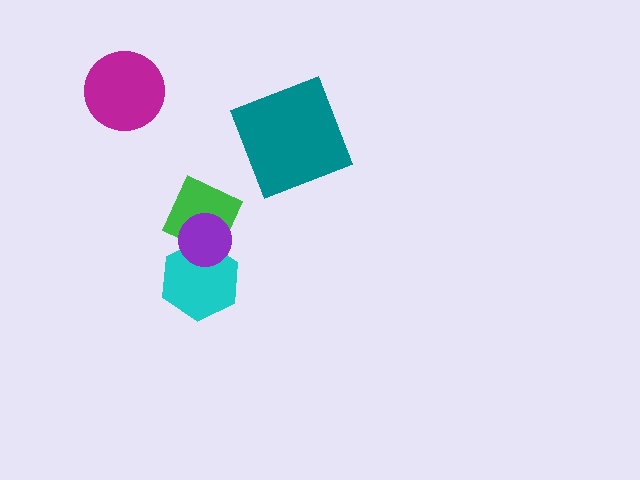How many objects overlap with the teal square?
0 objects overlap with the teal square.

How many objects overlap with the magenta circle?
0 objects overlap with the magenta circle.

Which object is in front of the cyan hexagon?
The purple circle is in front of the cyan hexagon.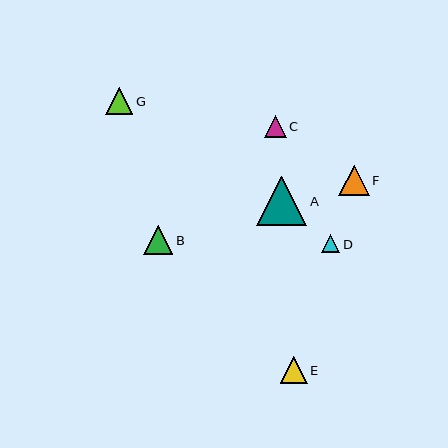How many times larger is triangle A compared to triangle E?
Triangle A is approximately 1.9 times the size of triangle E.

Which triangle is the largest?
Triangle A is the largest with a size of approximately 50 pixels.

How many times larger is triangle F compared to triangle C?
Triangle F is approximately 1.4 times the size of triangle C.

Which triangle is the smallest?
Triangle D is the smallest with a size of approximately 18 pixels.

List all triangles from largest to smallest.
From largest to smallest: A, F, B, G, E, C, D.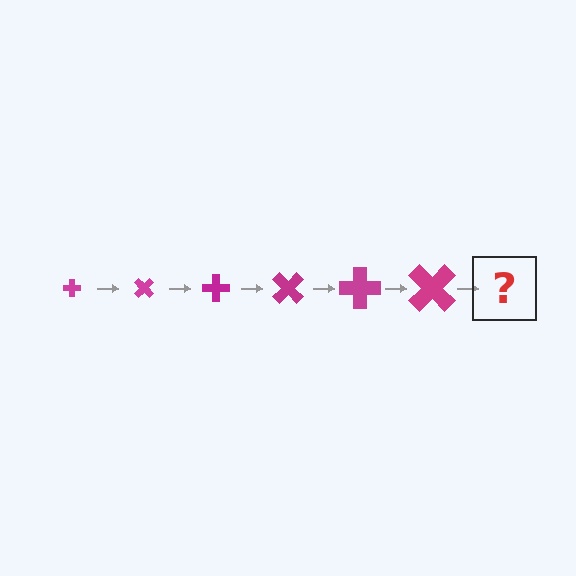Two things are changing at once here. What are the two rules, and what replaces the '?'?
The two rules are that the cross grows larger each step and it rotates 45 degrees each step. The '?' should be a cross, larger than the previous one and rotated 270 degrees from the start.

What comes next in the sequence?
The next element should be a cross, larger than the previous one and rotated 270 degrees from the start.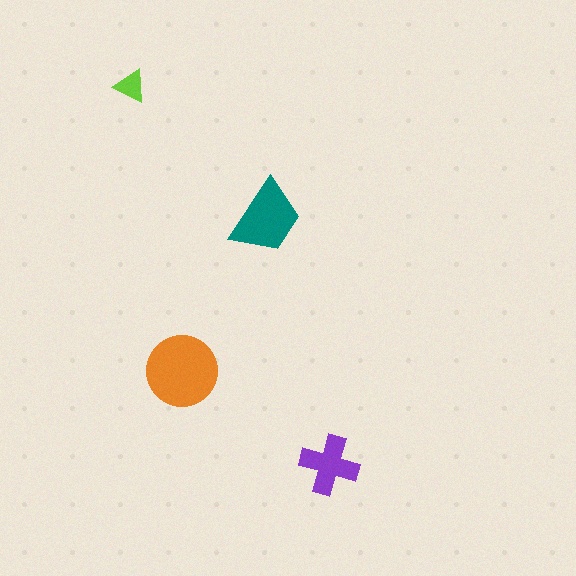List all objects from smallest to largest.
The lime triangle, the purple cross, the teal trapezoid, the orange circle.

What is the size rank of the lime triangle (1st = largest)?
4th.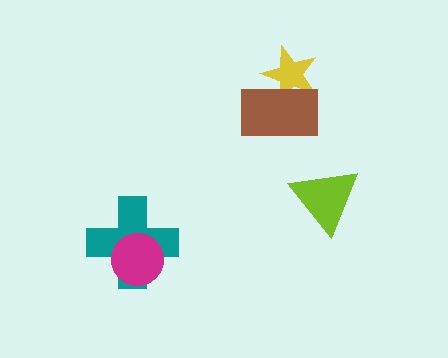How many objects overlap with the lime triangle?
0 objects overlap with the lime triangle.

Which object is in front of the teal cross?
The magenta circle is in front of the teal cross.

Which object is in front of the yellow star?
The brown rectangle is in front of the yellow star.